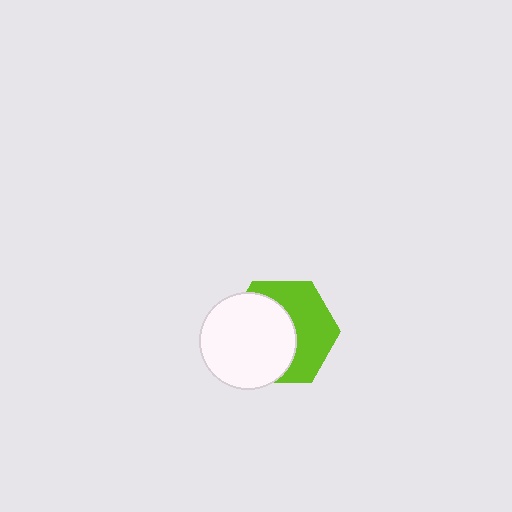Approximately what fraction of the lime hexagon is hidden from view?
Roughly 52% of the lime hexagon is hidden behind the white circle.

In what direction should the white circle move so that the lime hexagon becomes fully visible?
The white circle should move left. That is the shortest direction to clear the overlap and leave the lime hexagon fully visible.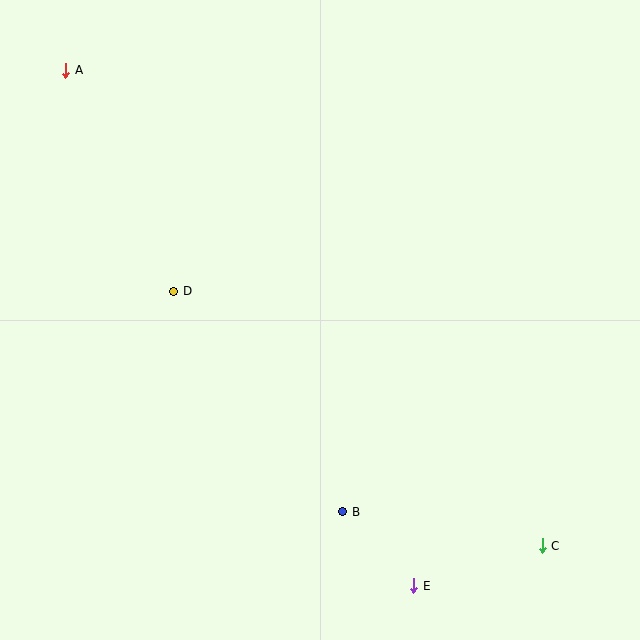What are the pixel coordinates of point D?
Point D is at (174, 291).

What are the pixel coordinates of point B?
Point B is at (343, 512).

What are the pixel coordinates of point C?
Point C is at (542, 546).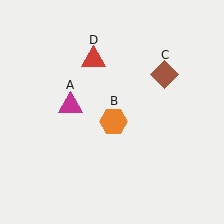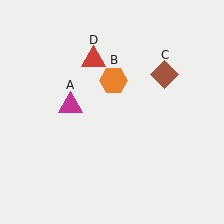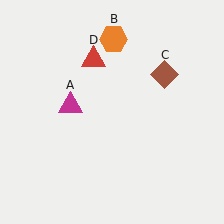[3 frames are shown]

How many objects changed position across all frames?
1 object changed position: orange hexagon (object B).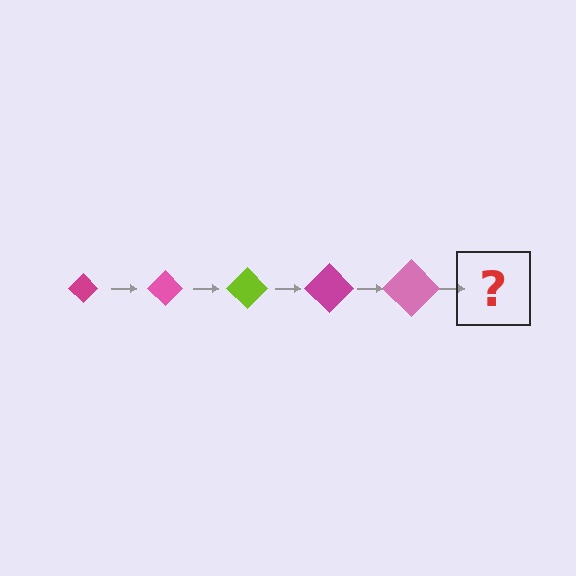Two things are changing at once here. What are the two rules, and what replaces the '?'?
The two rules are that the diamond grows larger each step and the color cycles through magenta, pink, and lime. The '?' should be a lime diamond, larger than the previous one.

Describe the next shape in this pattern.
It should be a lime diamond, larger than the previous one.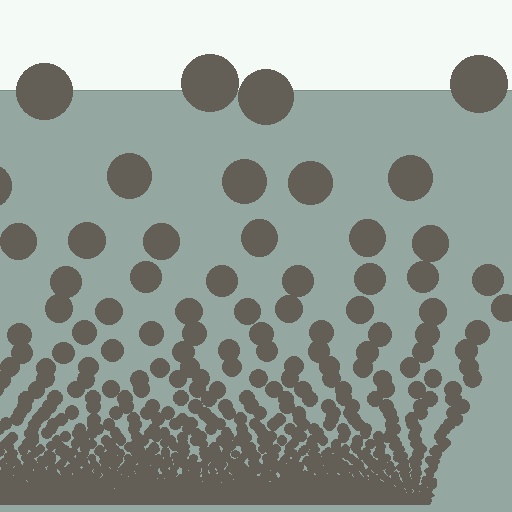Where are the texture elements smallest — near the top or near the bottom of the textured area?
Near the bottom.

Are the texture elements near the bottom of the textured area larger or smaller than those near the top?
Smaller. The gradient is inverted — elements near the bottom are smaller and denser.